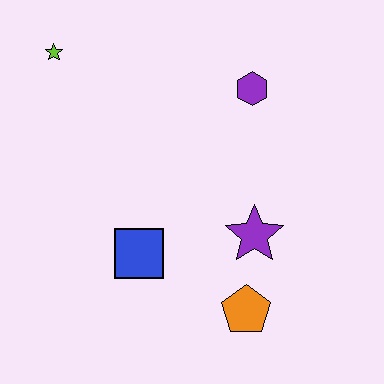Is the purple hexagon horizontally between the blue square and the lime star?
No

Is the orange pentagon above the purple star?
No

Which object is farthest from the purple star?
The lime star is farthest from the purple star.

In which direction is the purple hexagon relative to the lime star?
The purple hexagon is to the right of the lime star.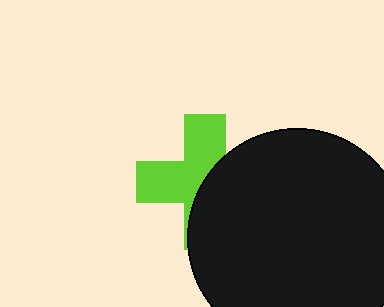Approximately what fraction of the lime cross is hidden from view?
Roughly 48% of the lime cross is hidden behind the black circle.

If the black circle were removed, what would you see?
You would see the complete lime cross.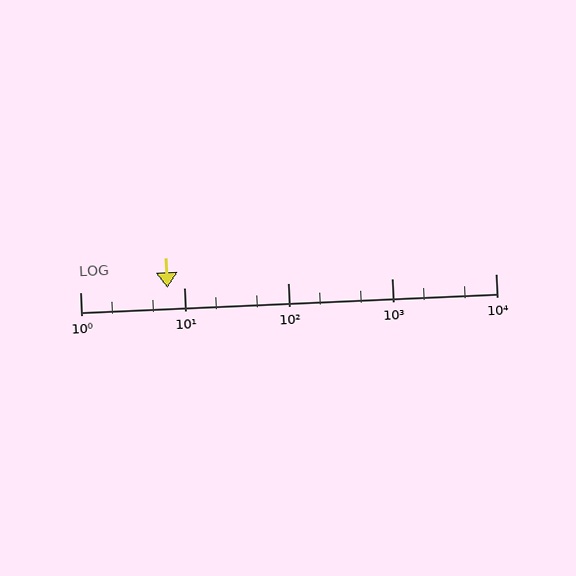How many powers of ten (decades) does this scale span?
The scale spans 4 decades, from 1 to 10000.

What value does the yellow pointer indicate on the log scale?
The pointer indicates approximately 7.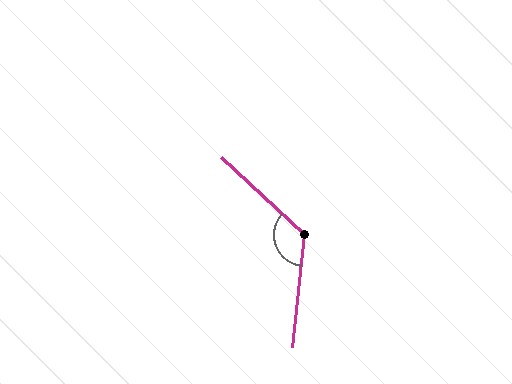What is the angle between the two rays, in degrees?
Approximately 127 degrees.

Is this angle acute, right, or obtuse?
It is obtuse.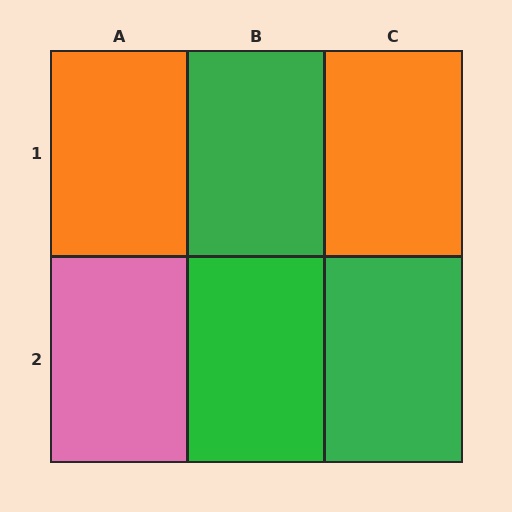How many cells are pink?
1 cell is pink.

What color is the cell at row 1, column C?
Orange.